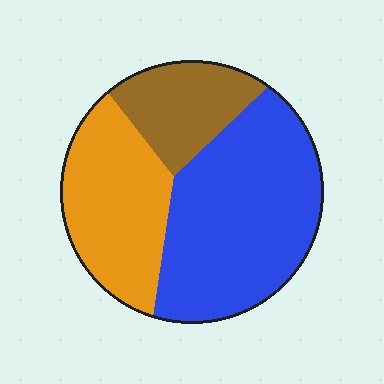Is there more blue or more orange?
Blue.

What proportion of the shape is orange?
Orange covers roughly 30% of the shape.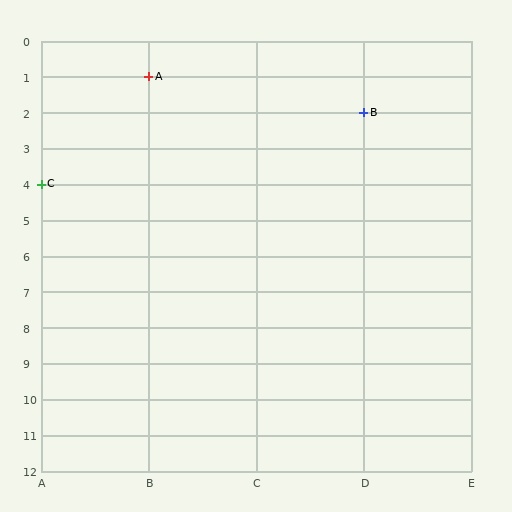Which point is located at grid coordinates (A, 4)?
Point C is at (A, 4).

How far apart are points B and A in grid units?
Points B and A are 2 columns and 1 row apart (about 2.2 grid units diagonally).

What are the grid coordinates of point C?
Point C is at grid coordinates (A, 4).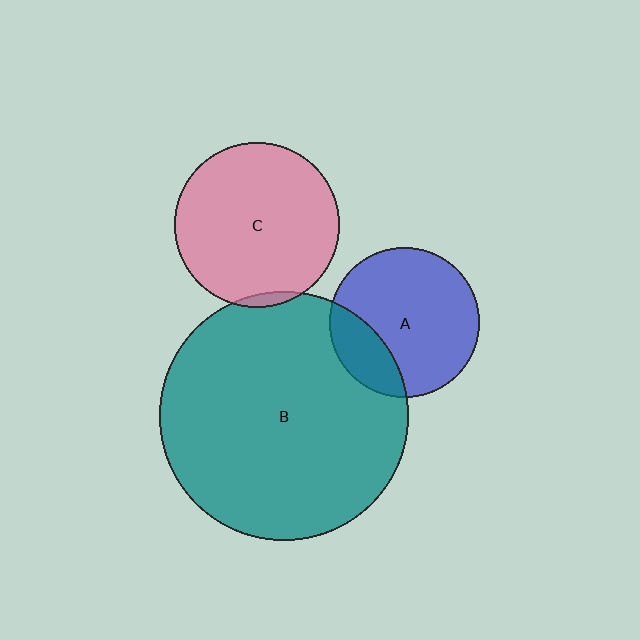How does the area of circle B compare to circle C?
Approximately 2.3 times.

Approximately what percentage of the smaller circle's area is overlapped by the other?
Approximately 20%.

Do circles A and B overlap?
Yes.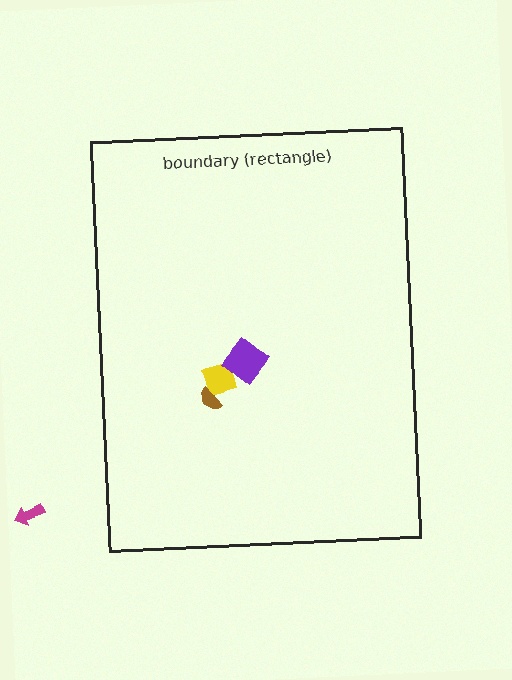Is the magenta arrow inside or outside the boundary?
Outside.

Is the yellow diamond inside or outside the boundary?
Inside.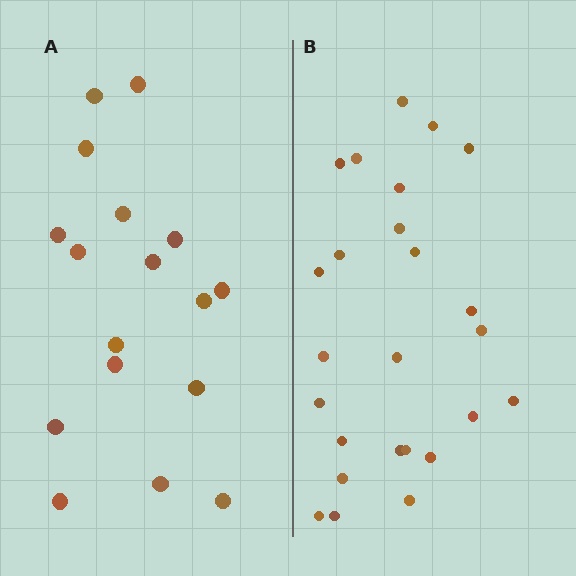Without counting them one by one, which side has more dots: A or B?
Region B (the right region) has more dots.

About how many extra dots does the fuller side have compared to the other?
Region B has roughly 8 or so more dots than region A.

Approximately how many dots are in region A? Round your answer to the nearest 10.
About 20 dots. (The exact count is 17, which rounds to 20.)